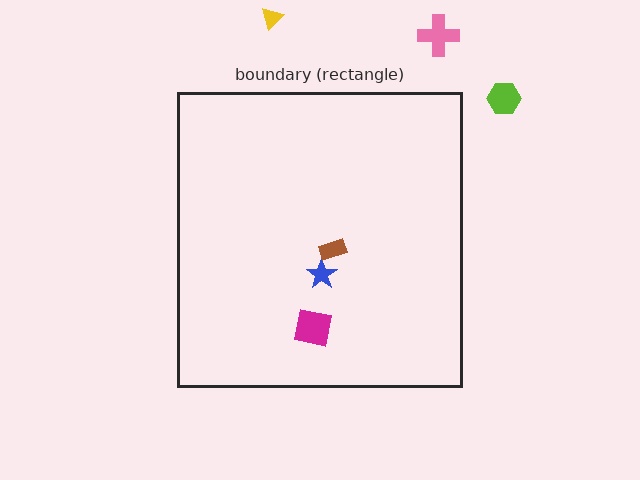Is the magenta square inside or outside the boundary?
Inside.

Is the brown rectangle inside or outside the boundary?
Inside.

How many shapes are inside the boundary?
3 inside, 3 outside.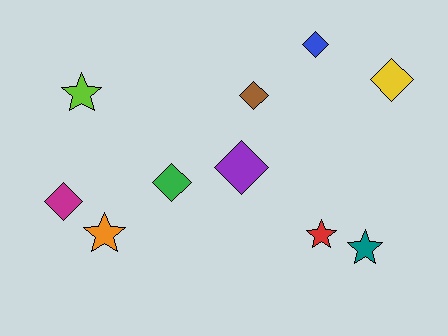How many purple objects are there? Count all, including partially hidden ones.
There is 1 purple object.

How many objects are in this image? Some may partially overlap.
There are 10 objects.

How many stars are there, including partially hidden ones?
There are 4 stars.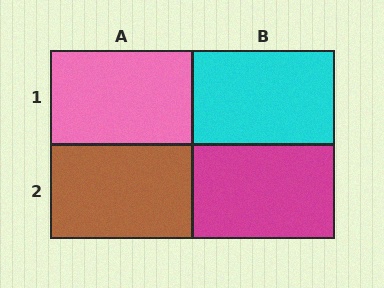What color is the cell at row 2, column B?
Magenta.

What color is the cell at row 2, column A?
Brown.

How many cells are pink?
1 cell is pink.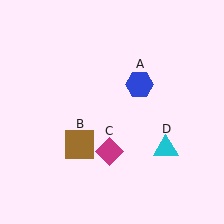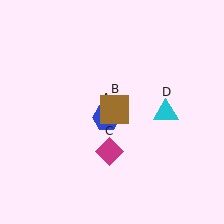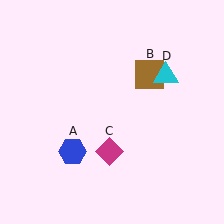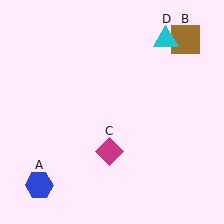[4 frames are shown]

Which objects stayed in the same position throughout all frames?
Magenta diamond (object C) remained stationary.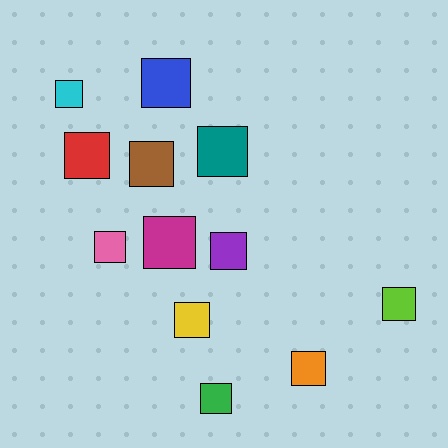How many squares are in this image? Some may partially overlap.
There are 12 squares.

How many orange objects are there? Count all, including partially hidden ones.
There is 1 orange object.